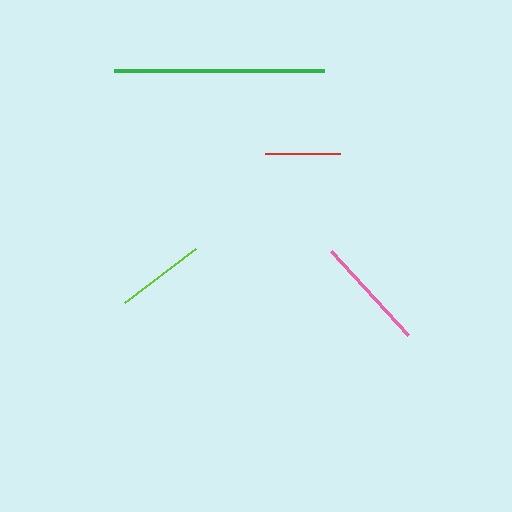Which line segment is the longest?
The green line is the longest at approximately 210 pixels.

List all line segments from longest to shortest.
From longest to shortest: green, pink, lime, red.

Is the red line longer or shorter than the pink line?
The pink line is longer than the red line.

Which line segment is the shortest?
The red line is the shortest at approximately 75 pixels.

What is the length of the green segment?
The green segment is approximately 210 pixels long.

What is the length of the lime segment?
The lime segment is approximately 90 pixels long.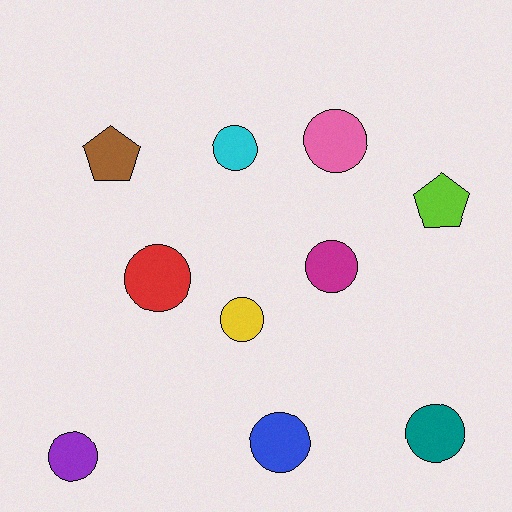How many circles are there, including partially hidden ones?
There are 8 circles.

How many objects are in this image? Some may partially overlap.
There are 10 objects.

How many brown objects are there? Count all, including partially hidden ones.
There is 1 brown object.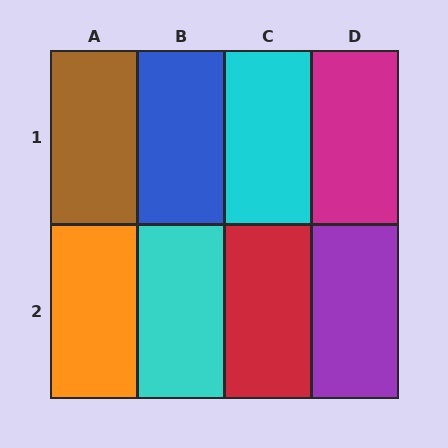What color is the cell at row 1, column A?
Brown.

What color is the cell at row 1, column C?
Cyan.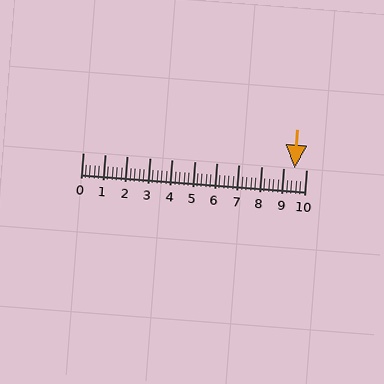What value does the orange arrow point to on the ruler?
The orange arrow points to approximately 9.5.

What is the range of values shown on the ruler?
The ruler shows values from 0 to 10.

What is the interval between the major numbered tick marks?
The major tick marks are spaced 1 units apart.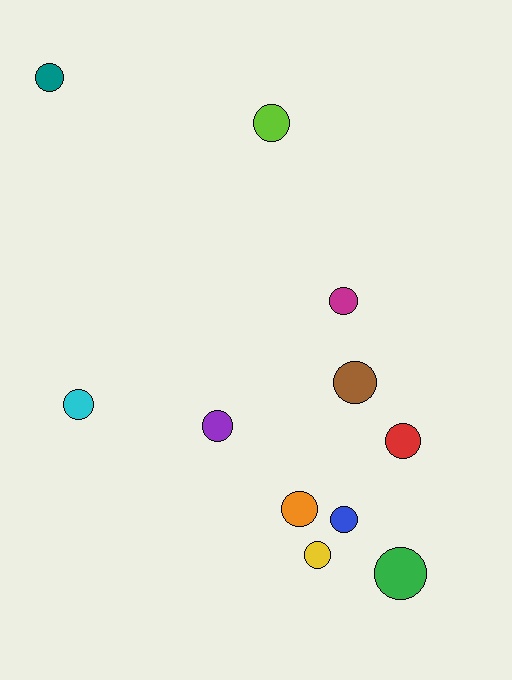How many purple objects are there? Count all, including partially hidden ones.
There is 1 purple object.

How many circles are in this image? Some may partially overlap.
There are 11 circles.